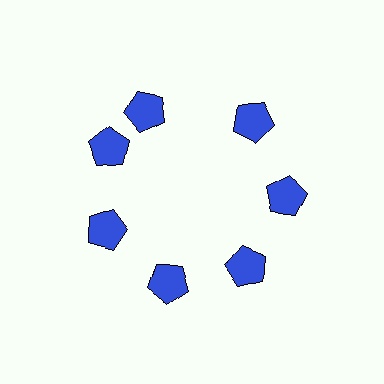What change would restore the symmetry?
The symmetry would be restored by rotating it back into even spacing with its neighbors so that all 7 pentagons sit at equal angles and equal distance from the center.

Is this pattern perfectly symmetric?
No. The 7 blue pentagons are arranged in a ring, but one element near the 12 o'clock position is rotated out of alignment along the ring, breaking the 7-fold rotational symmetry.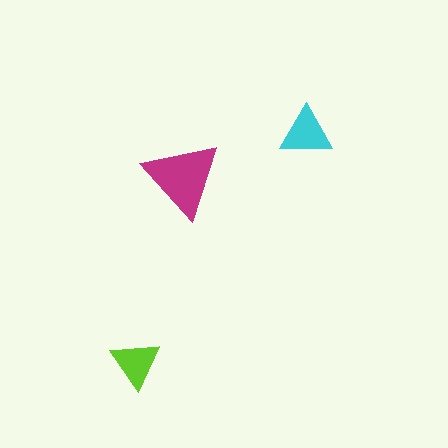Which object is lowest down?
The lime triangle is bottommost.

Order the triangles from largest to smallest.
the magenta one, the cyan one, the lime one.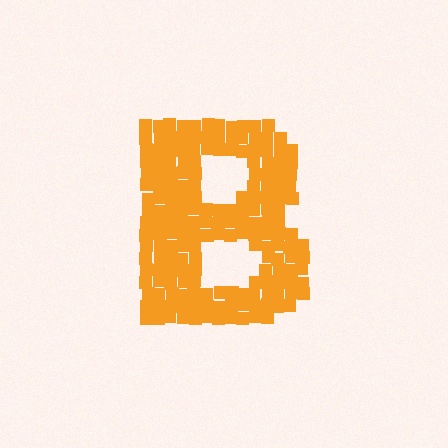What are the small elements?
The small elements are squares.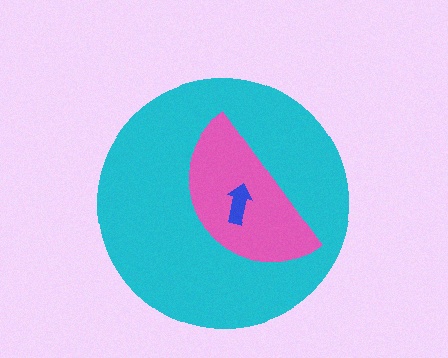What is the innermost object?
The blue arrow.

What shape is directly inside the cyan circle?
The pink semicircle.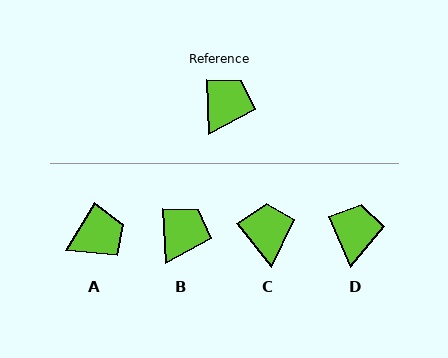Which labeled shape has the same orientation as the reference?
B.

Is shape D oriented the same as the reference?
No, it is off by about 21 degrees.